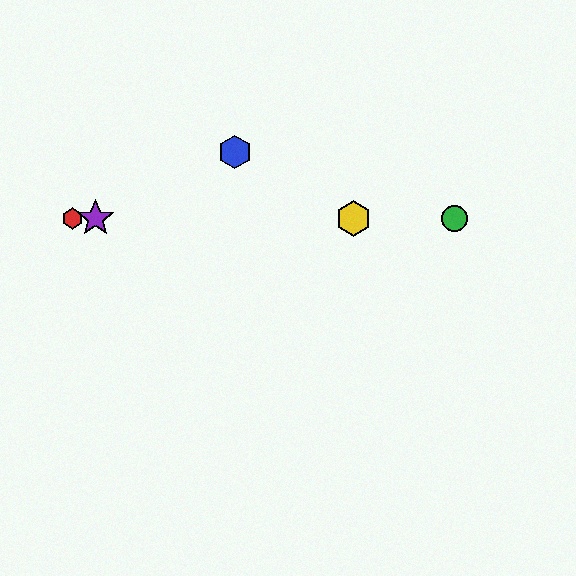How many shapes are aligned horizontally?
4 shapes (the red hexagon, the green circle, the yellow hexagon, the purple star) are aligned horizontally.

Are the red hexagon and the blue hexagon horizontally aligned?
No, the red hexagon is at y≈218 and the blue hexagon is at y≈152.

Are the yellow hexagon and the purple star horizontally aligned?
Yes, both are at y≈218.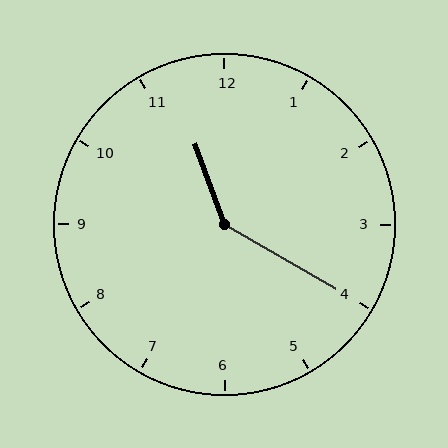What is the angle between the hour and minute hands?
Approximately 140 degrees.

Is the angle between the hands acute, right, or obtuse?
It is obtuse.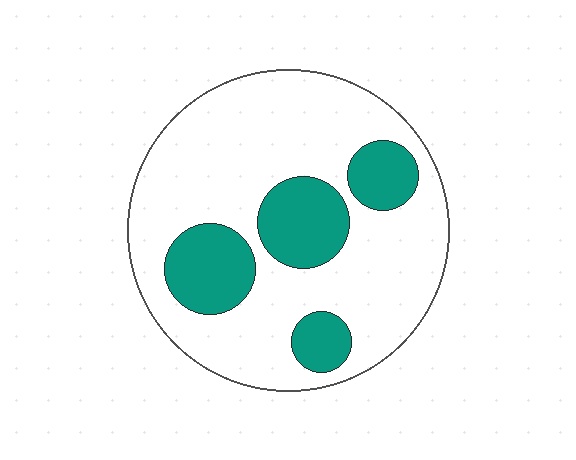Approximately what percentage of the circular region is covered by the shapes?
Approximately 25%.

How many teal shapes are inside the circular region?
4.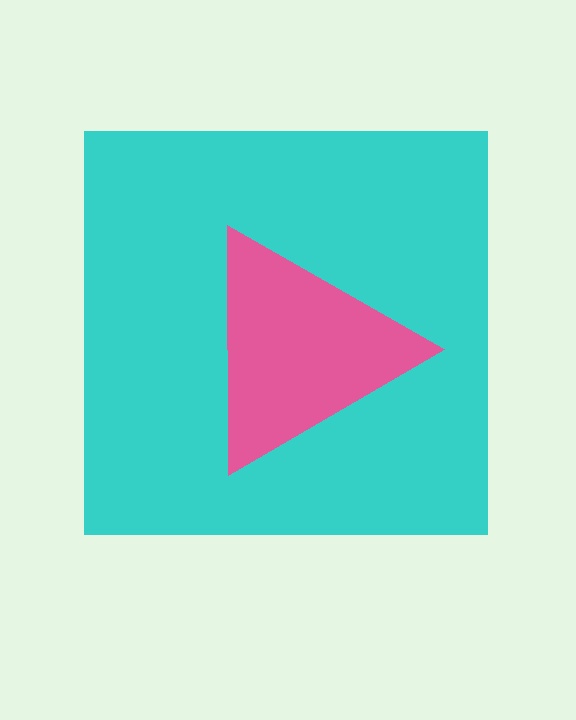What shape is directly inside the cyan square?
The pink triangle.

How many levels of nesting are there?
2.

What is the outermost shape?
The cyan square.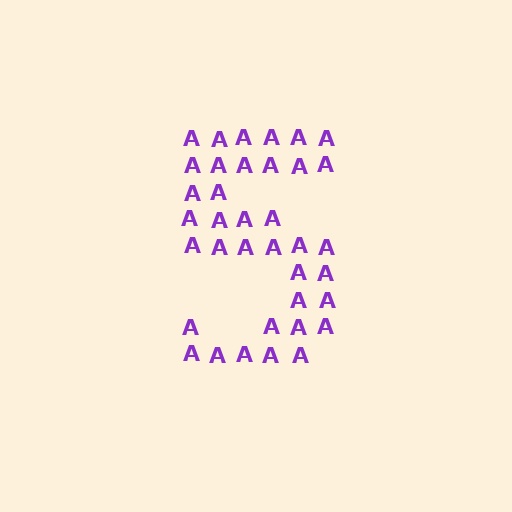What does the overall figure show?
The overall figure shows the digit 5.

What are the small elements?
The small elements are letter A's.